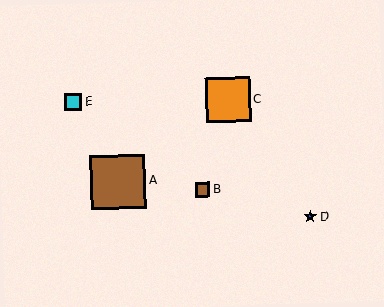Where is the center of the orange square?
The center of the orange square is at (228, 100).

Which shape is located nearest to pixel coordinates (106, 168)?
The brown square (labeled A) at (118, 182) is nearest to that location.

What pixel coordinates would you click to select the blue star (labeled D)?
Click at (310, 217) to select the blue star D.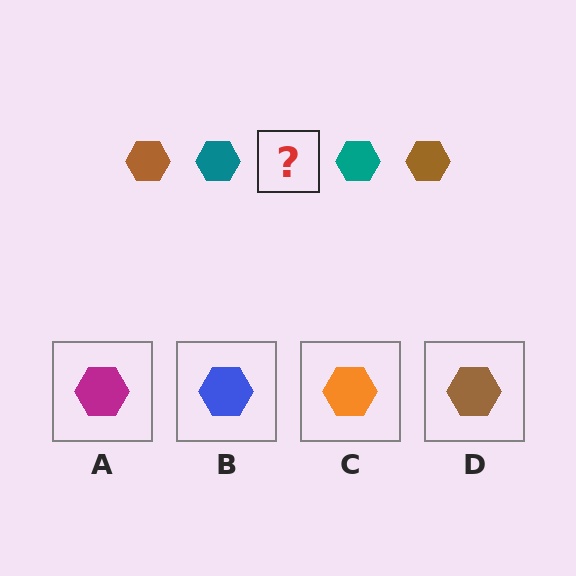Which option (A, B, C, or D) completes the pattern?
D.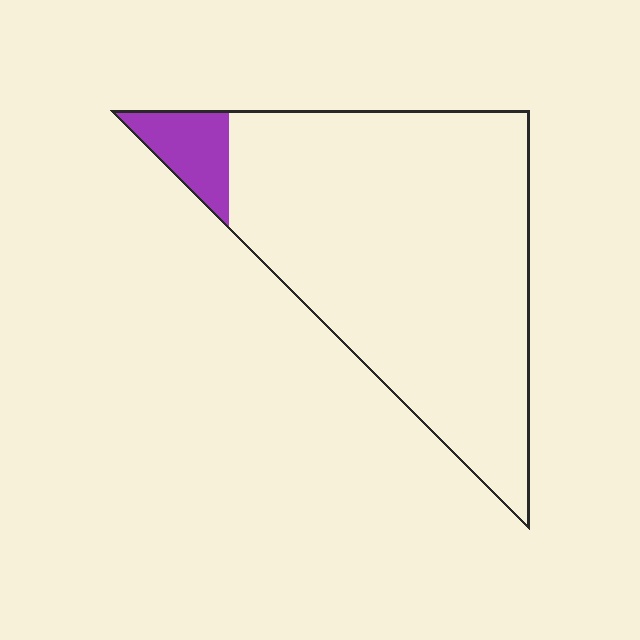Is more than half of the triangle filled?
No.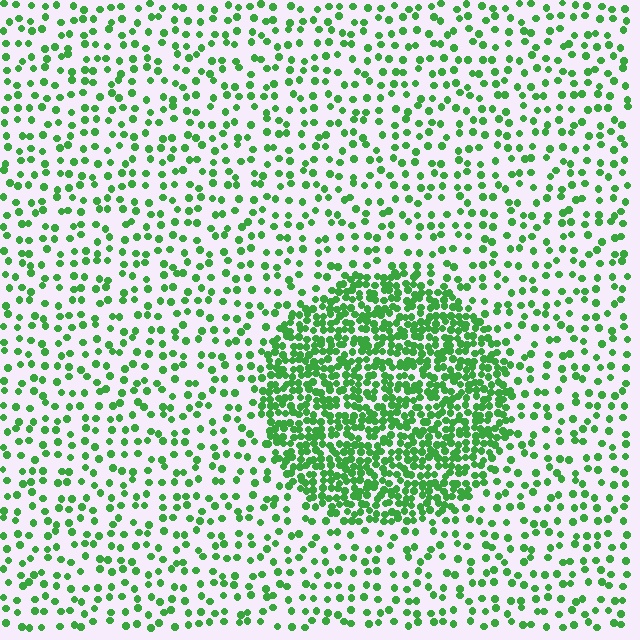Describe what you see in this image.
The image contains small green elements arranged at two different densities. A circle-shaped region is visible where the elements are more densely packed than the surrounding area.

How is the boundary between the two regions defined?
The boundary is defined by a change in element density (approximately 2.9x ratio). All elements are the same color, size, and shape.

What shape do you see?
I see a circle.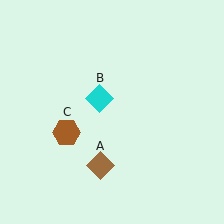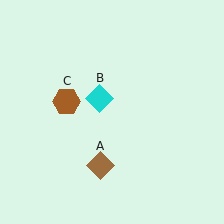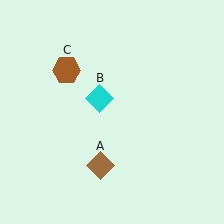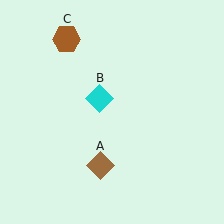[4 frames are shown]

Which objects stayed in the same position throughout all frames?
Brown diamond (object A) and cyan diamond (object B) remained stationary.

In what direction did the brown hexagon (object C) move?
The brown hexagon (object C) moved up.